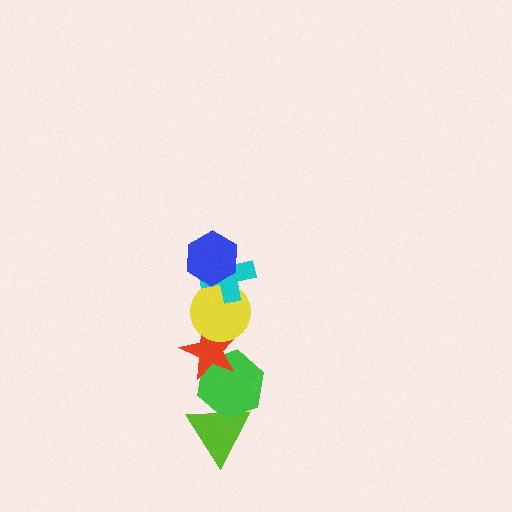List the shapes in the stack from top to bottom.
From top to bottom: the blue hexagon, the cyan cross, the yellow circle, the red star, the green hexagon, the lime triangle.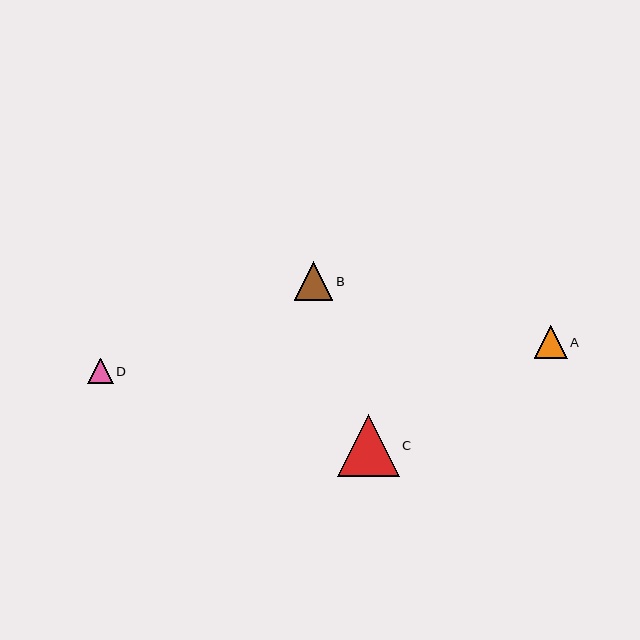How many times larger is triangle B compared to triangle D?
Triangle B is approximately 1.5 times the size of triangle D.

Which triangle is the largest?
Triangle C is the largest with a size of approximately 62 pixels.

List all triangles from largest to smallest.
From largest to smallest: C, B, A, D.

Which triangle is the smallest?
Triangle D is the smallest with a size of approximately 26 pixels.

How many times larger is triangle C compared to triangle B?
Triangle C is approximately 1.6 times the size of triangle B.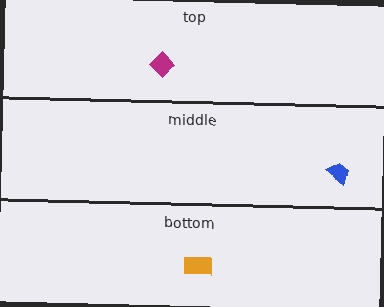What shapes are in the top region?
The magenta diamond.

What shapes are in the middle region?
The blue trapezoid.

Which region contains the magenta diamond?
The top region.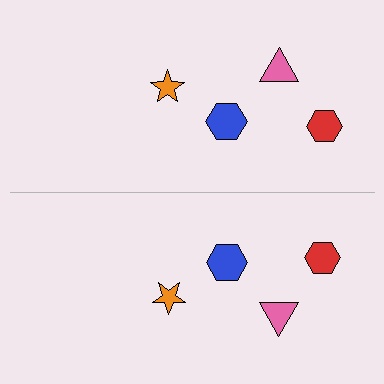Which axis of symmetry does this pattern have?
The pattern has a horizontal axis of symmetry running through the center of the image.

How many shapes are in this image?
There are 8 shapes in this image.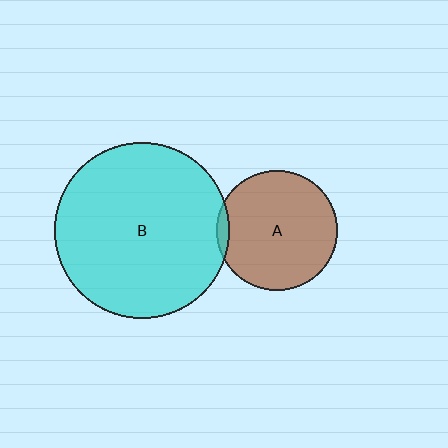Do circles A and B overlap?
Yes.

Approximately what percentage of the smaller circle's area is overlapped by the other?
Approximately 5%.